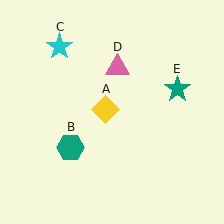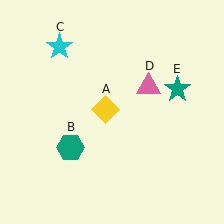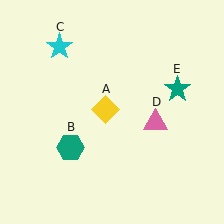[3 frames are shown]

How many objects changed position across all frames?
1 object changed position: pink triangle (object D).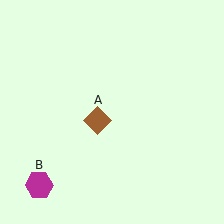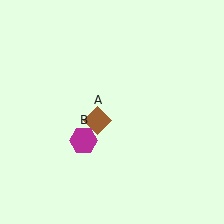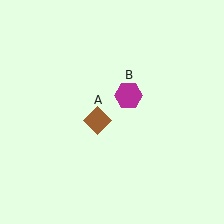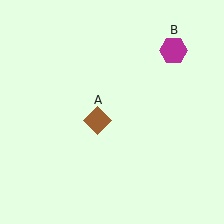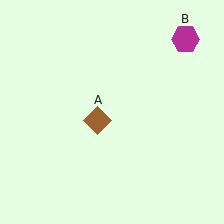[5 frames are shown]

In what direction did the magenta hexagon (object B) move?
The magenta hexagon (object B) moved up and to the right.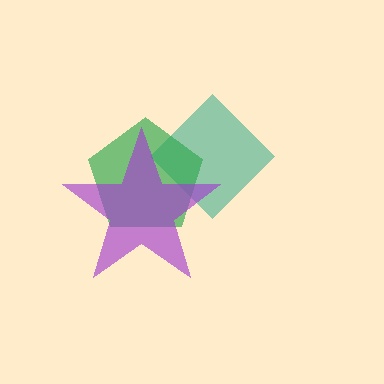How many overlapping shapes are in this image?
There are 3 overlapping shapes in the image.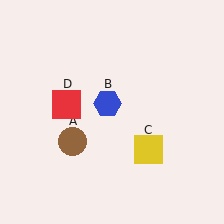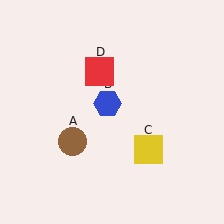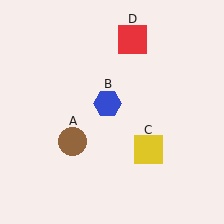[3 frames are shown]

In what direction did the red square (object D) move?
The red square (object D) moved up and to the right.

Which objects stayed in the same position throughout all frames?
Brown circle (object A) and blue hexagon (object B) and yellow square (object C) remained stationary.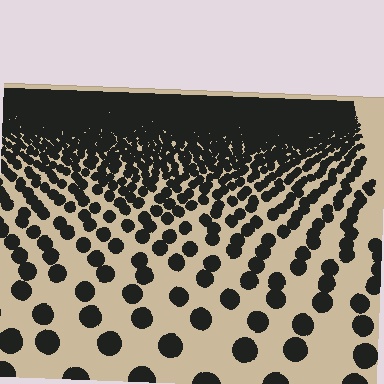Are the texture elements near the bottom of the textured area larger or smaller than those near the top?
Larger. Near the bottom, elements are closer to the viewer and appear at a bigger on-screen size.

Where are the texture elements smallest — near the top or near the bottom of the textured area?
Near the top.